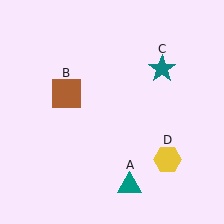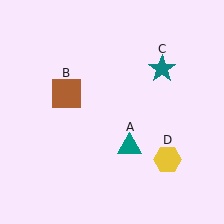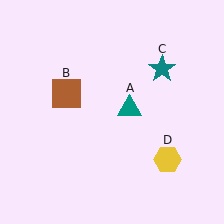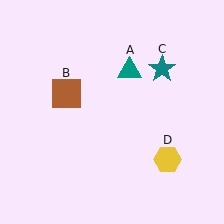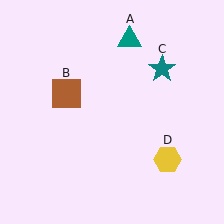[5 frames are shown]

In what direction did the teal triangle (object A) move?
The teal triangle (object A) moved up.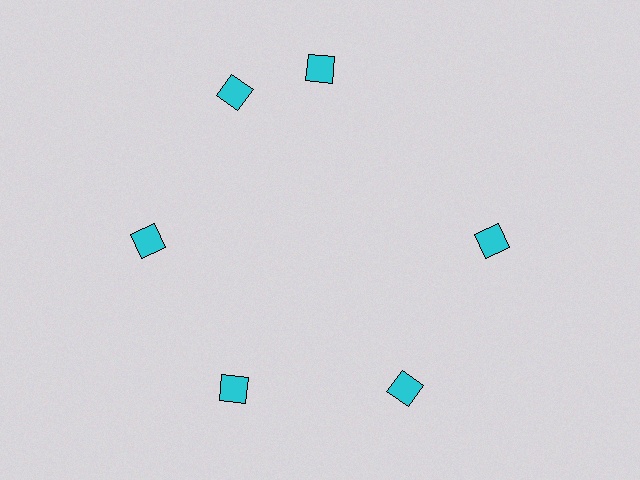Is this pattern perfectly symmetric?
No. The 6 cyan diamonds are arranged in a ring, but one element near the 1 o'clock position is rotated out of alignment along the ring, breaking the 6-fold rotational symmetry.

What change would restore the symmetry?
The symmetry would be restored by rotating it back into even spacing with its neighbors so that all 6 diamonds sit at equal angles and equal distance from the center.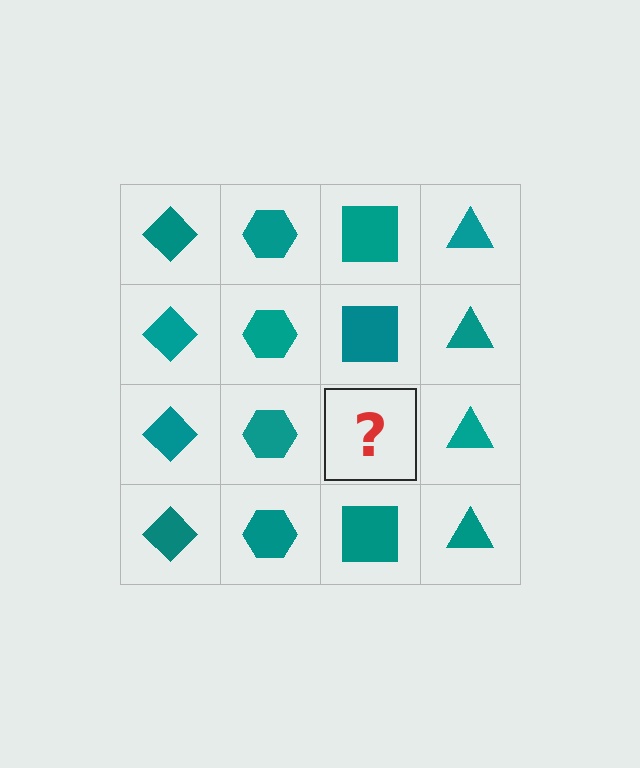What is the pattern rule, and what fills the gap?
The rule is that each column has a consistent shape. The gap should be filled with a teal square.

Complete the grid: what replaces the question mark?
The question mark should be replaced with a teal square.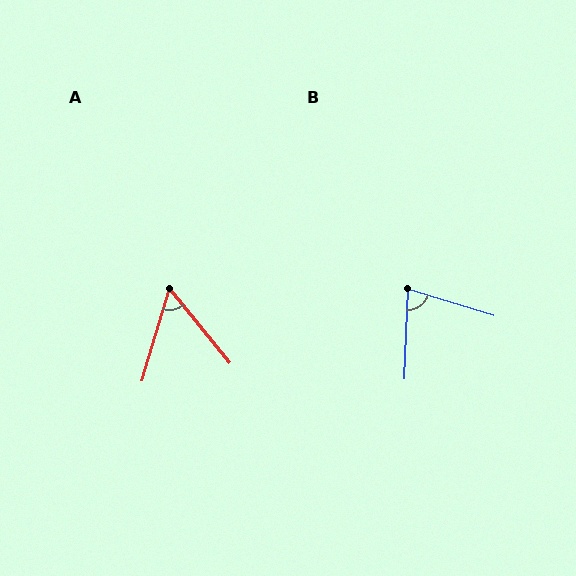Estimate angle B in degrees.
Approximately 75 degrees.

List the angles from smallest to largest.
A (56°), B (75°).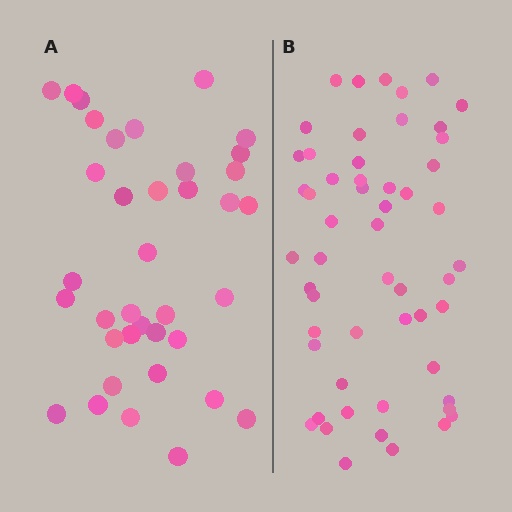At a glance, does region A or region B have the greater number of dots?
Region B (the right region) has more dots.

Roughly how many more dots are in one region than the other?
Region B has approximately 15 more dots than region A.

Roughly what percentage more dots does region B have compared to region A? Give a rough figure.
About 45% more.